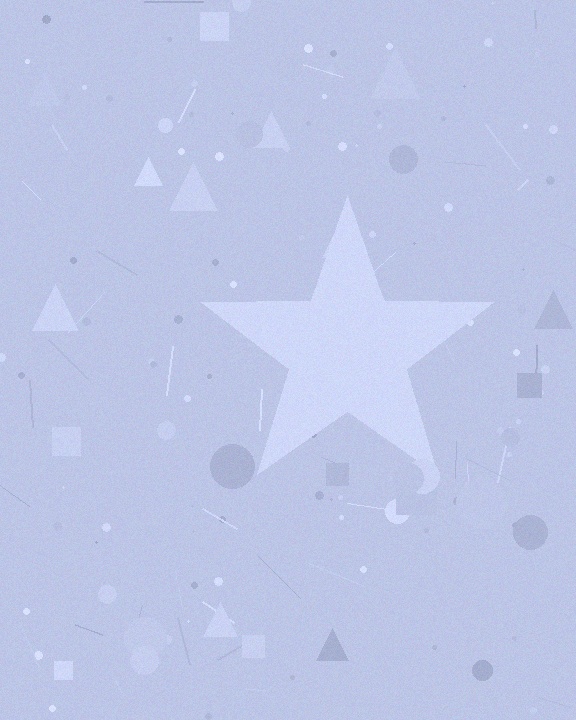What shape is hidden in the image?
A star is hidden in the image.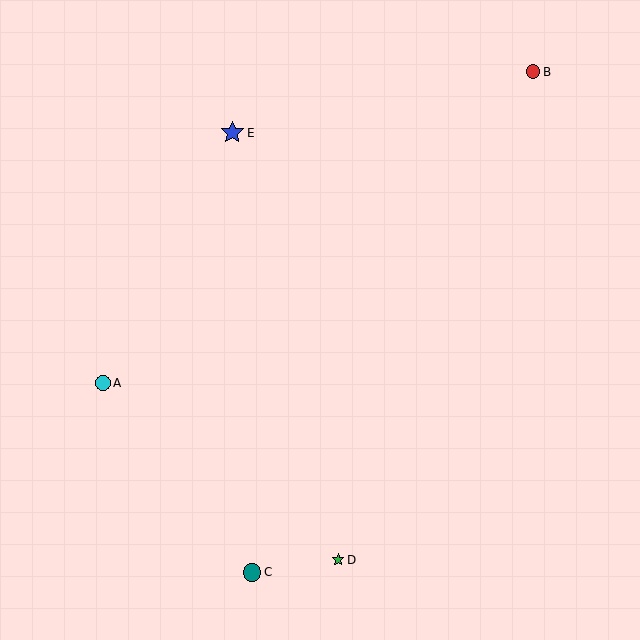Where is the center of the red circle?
The center of the red circle is at (533, 72).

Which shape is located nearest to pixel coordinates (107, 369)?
The cyan circle (labeled A) at (103, 383) is nearest to that location.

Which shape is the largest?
The blue star (labeled E) is the largest.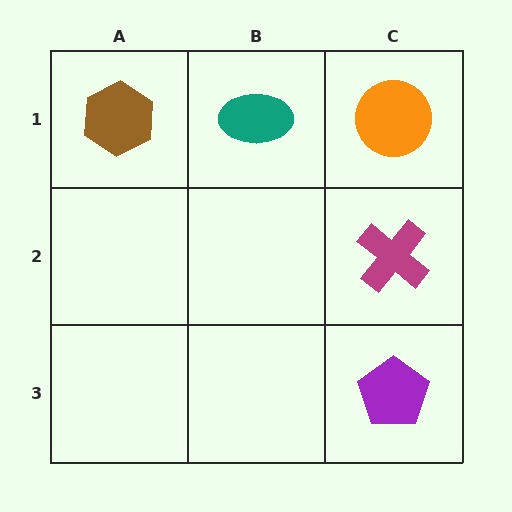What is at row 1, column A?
A brown hexagon.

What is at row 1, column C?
An orange circle.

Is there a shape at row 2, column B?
No, that cell is empty.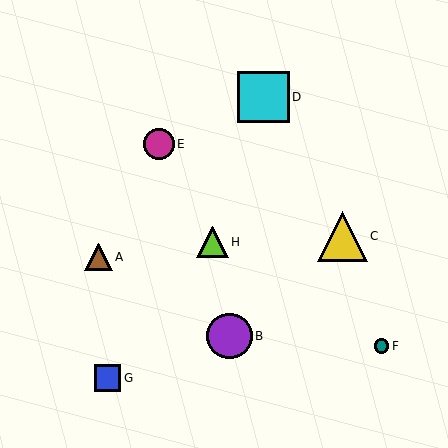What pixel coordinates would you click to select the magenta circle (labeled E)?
Click at (159, 144) to select the magenta circle E.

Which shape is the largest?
The cyan square (labeled D) is the largest.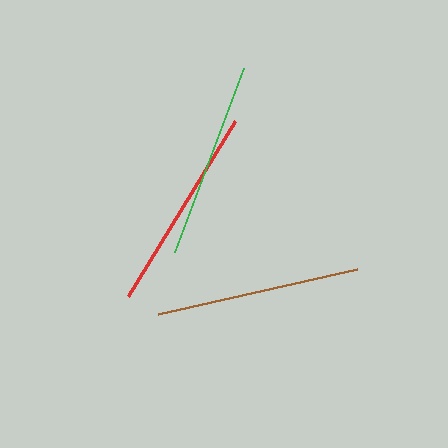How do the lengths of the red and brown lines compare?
The red and brown lines are approximately the same length.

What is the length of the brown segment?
The brown segment is approximately 205 pixels long.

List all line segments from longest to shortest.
From longest to shortest: red, brown, green.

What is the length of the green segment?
The green segment is approximately 196 pixels long.